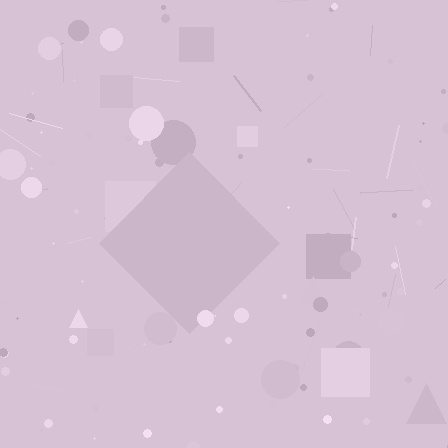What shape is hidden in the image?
A diamond is hidden in the image.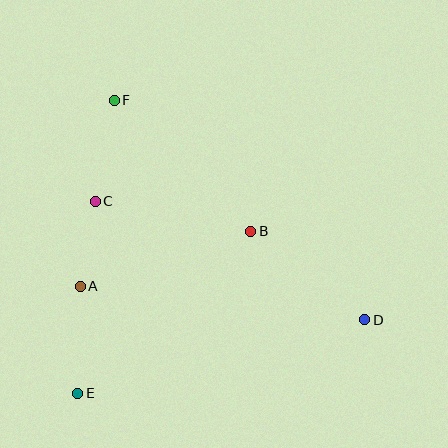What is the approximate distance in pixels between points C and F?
The distance between C and F is approximately 103 pixels.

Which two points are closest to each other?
Points A and C are closest to each other.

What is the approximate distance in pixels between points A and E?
The distance between A and E is approximately 107 pixels.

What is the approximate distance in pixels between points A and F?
The distance between A and F is approximately 189 pixels.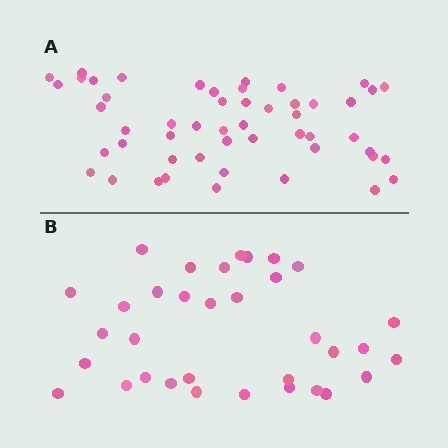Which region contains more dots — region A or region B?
Region A (the top region) has more dots.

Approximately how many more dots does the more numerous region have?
Region A has approximately 15 more dots than region B.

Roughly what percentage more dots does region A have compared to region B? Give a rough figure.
About 50% more.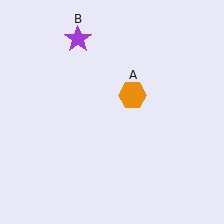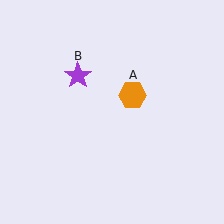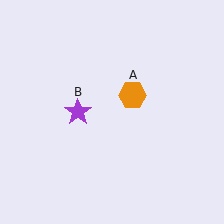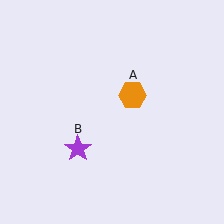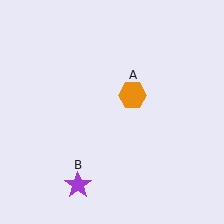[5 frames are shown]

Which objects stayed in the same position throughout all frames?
Orange hexagon (object A) remained stationary.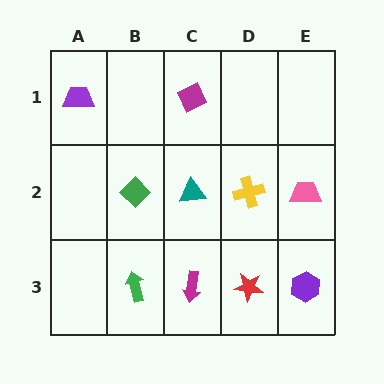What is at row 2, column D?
A yellow cross.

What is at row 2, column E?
A pink trapezoid.